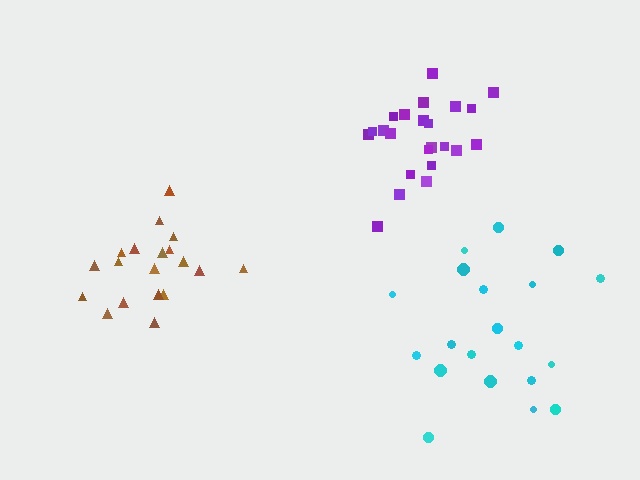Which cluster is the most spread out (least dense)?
Cyan.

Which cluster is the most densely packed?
Purple.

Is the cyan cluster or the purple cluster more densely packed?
Purple.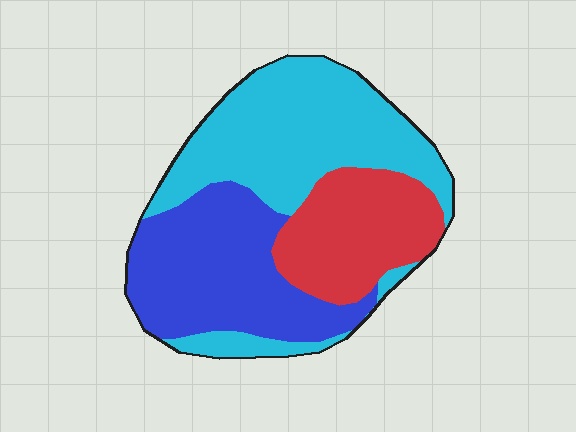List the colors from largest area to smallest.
From largest to smallest: cyan, blue, red.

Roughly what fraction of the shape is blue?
Blue takes up about one third (1/3) of the shape.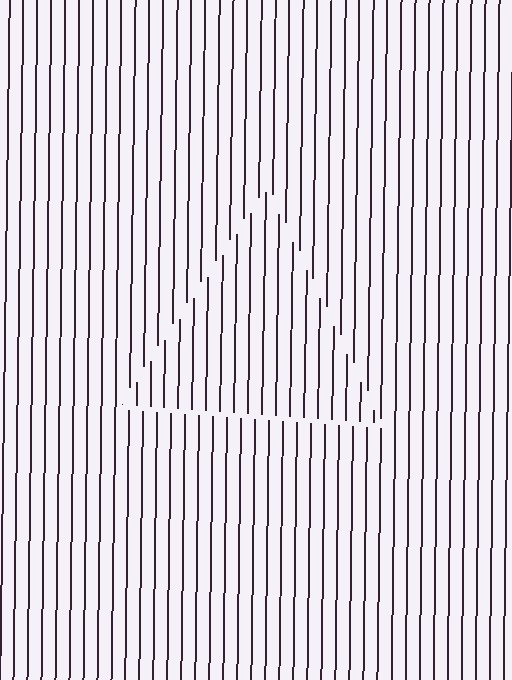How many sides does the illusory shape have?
3 sides — the line-ends trace a triangle.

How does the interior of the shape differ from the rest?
The interior of the shape contains the same grating, shifted by half a period — the contour is defined by the phase discontinuity where line-ends from the inner and outer gratings abut.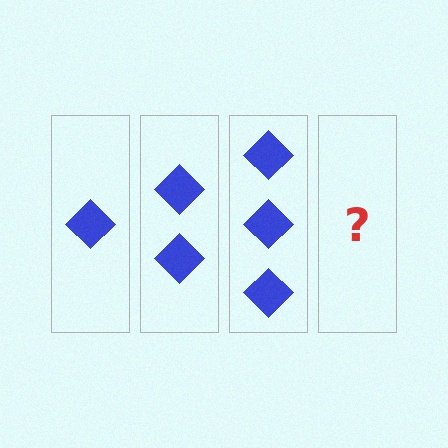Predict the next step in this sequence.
The next step is 4 diamonds.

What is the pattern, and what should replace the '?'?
The pattern is that each step adds one more diamond. The '?' should be 4 diamonds.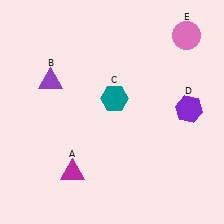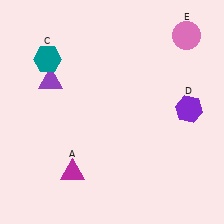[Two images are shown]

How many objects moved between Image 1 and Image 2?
1 object moved between the two images.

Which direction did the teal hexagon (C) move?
The teal hexagon (C) moved left.